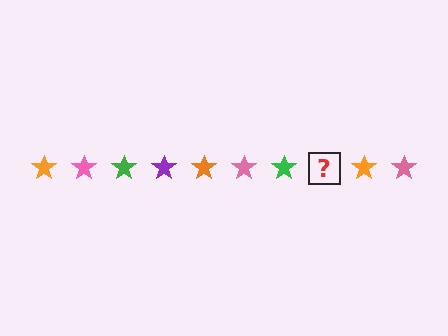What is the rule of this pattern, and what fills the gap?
The rule is that the pattern cycles through orange, pink, green, purple stars. The gap should be filled with a purple star.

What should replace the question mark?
The question mark should be replaced with a purple star.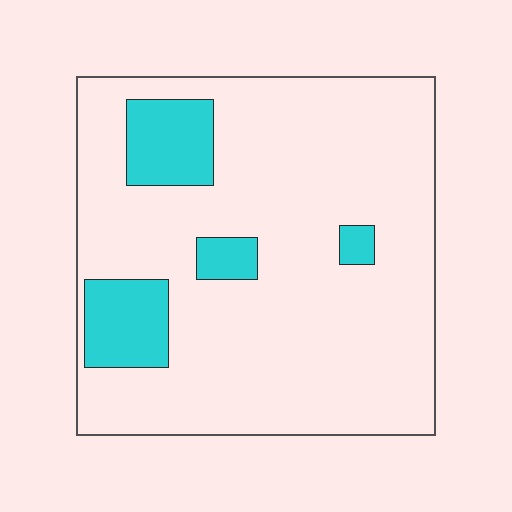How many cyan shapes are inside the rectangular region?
4.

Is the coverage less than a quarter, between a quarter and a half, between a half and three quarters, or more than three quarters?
Less than a quarter.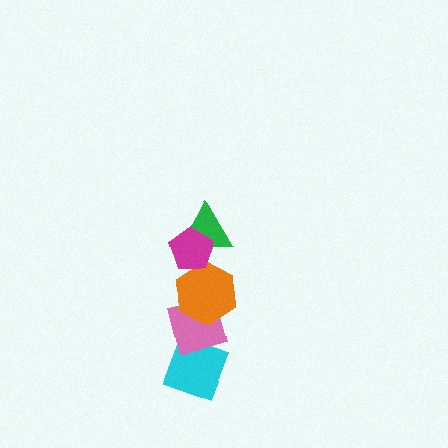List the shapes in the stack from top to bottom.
From top to bottom: the magenta pentagon, the green triangle, the orange hexagon, the pink diamond, the cyan diamond.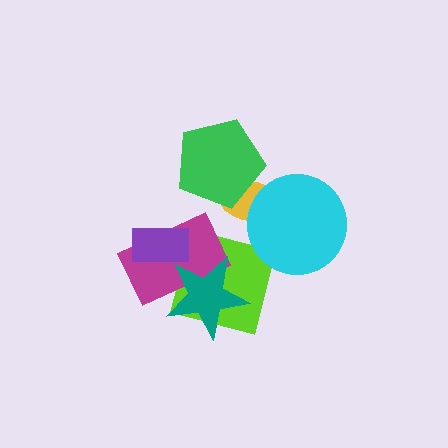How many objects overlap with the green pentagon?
1 object overlaps with the green pentagon.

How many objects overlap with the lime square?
2 objects overlap with the lime square.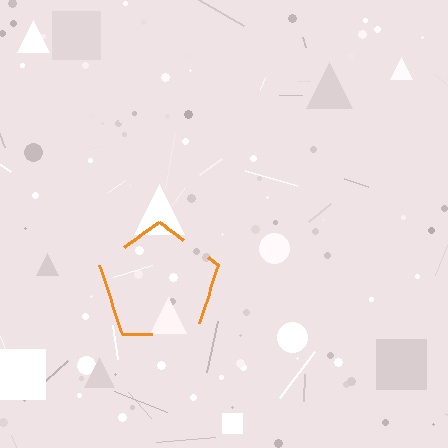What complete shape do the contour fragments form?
The contour fragments form a pentagon.